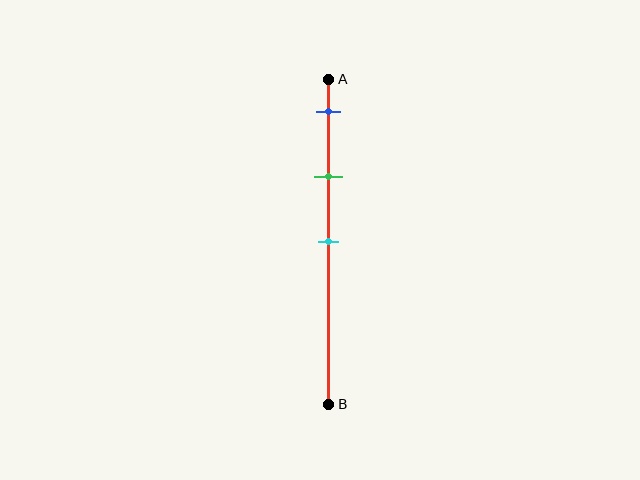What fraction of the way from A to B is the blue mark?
The blue mark is approximately 10% (0.1) of the way from A to B.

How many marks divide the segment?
There are 3 marks dividing the segment.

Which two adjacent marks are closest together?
The blue and green marks are the closest adjacent pair.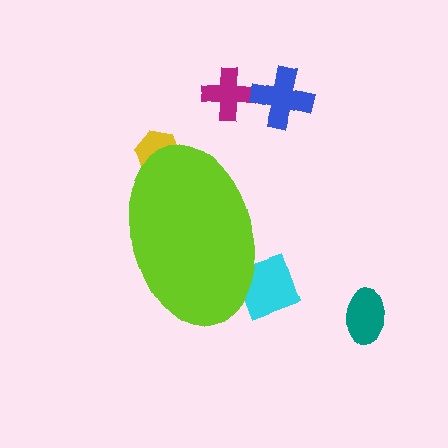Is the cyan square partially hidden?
Yes, the cyan square is partially hidden behind the lime ellipse.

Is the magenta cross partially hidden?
No, the magenta cross is fully visible.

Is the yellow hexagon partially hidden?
Yes, the yellow hexagon is partially hidden behind the lime ellipse.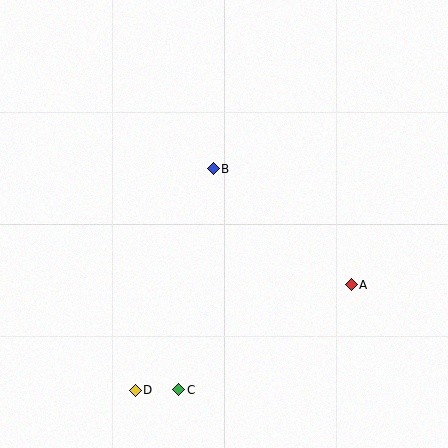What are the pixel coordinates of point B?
Point B is at (213, 169).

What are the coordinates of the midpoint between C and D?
The midpoint between C and D is at (157, 390).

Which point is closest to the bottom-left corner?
Point D is closest to the bottom-left corner.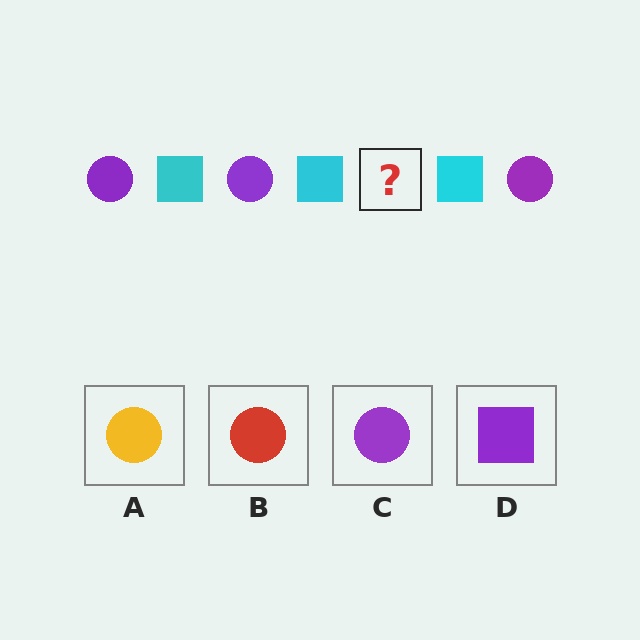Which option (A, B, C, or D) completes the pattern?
C.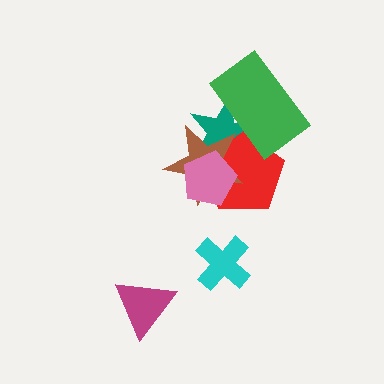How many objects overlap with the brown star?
4 objects overlap with the brown star.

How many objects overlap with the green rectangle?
3 objects overlap with the green rectangle.